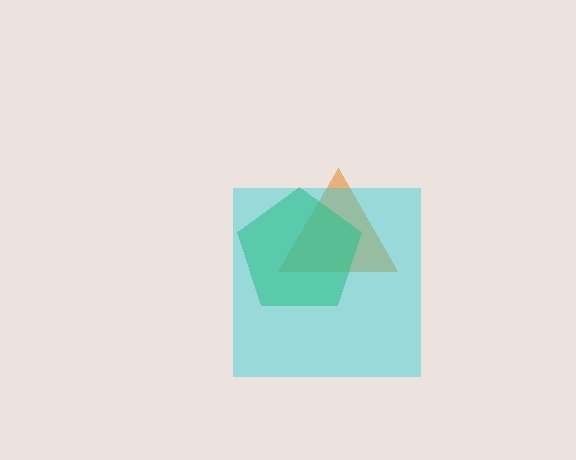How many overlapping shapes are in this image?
There are 3 overlapping shapes in the image.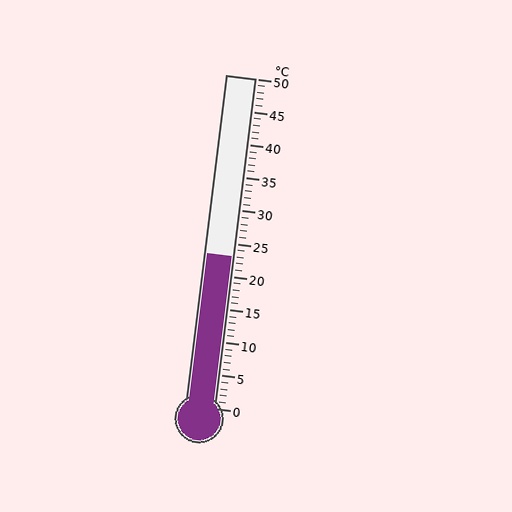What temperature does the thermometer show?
The thermometer shows approximately 23°C.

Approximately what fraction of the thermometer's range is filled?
The thermometer is filled to approximately 45% of its range.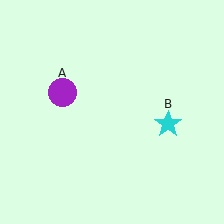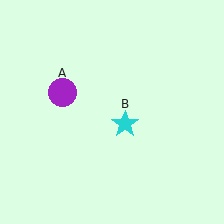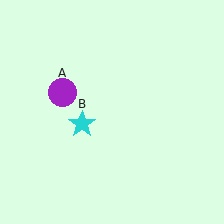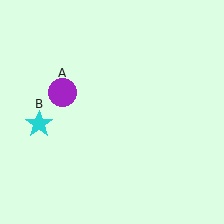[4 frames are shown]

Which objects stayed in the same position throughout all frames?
Purple circle (object A) remained stationary.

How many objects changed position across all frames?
1 object changed position: cyan star (object B).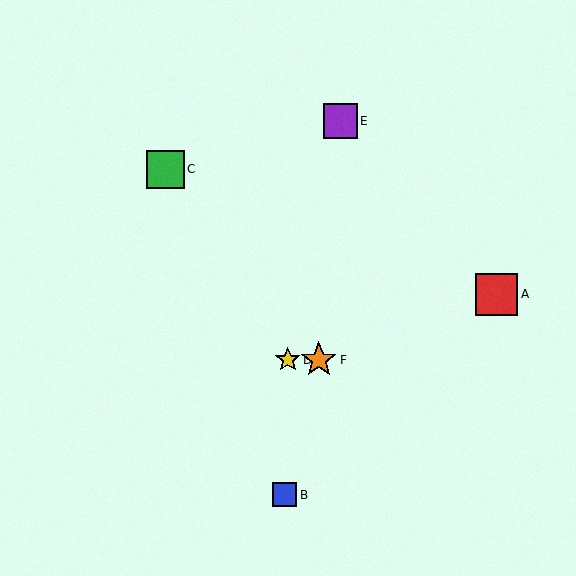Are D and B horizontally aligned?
No, D is at y≈360 and B is at y≈495.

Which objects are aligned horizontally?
Objects D, F are aligned horizontally.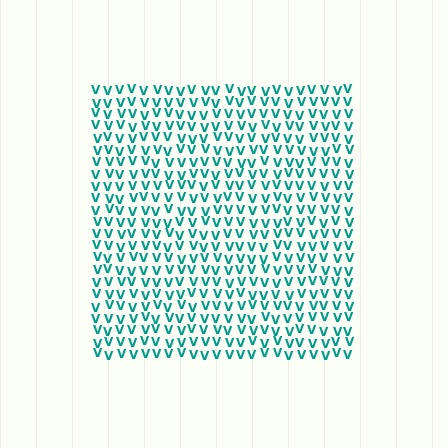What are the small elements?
The small elements are letter V's.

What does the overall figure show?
The overall figure shows a square.